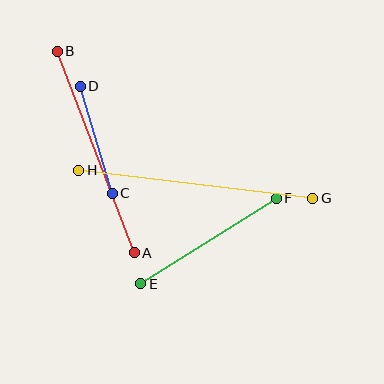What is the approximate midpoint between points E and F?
The midpoint is at approximately (208, 241) pixels.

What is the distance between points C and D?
The distance is approximately 112 pixels.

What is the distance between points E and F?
The distance is approximately 161 pixels.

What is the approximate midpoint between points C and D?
The midpoint is at approximately (96, 140) pixels.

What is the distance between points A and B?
The distance is approximately 216 pixels.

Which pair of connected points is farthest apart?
Points G and H are farthest apart.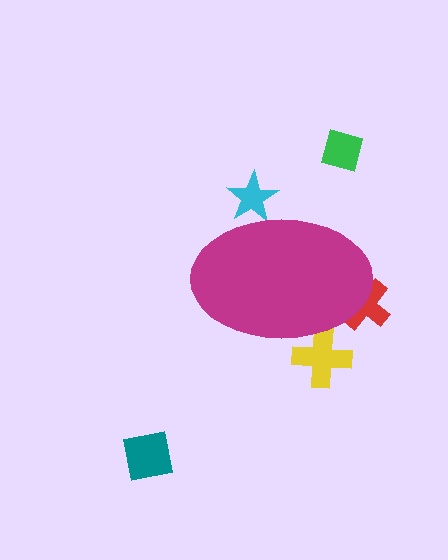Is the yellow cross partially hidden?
Yes, the yellow cross is partially hidden behind the magenta ellipse.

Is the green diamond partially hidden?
No, the green diamond is fully visible.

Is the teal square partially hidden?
No, the teal square is fully visible.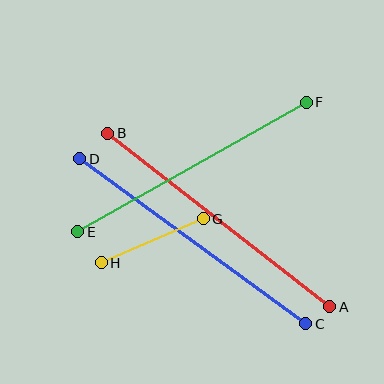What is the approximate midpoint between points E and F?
The midpoint is at approximately (192, 167) pixels.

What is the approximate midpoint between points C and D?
The midpoint is at approximately (193, 241) pixels.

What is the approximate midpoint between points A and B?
The midpoint is at approximately (219, 220) pixels.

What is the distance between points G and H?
The distance is approximately 111 pixels.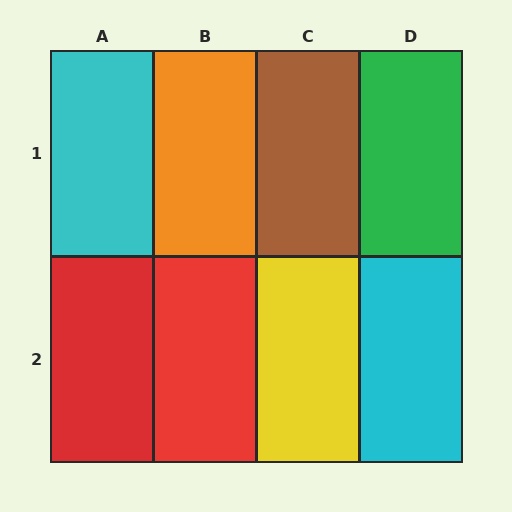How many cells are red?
2 cells are red.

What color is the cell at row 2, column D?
Cyan.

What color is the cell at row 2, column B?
Red.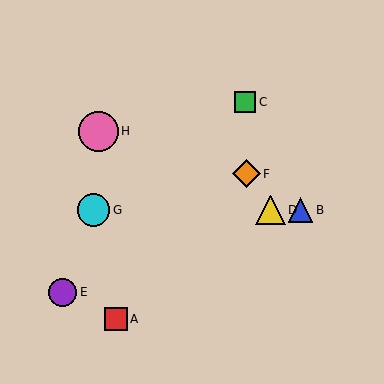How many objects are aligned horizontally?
3 objects (B, D, G) are aligned horizontally.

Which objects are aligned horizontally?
Objects B, D, G are aligned horizontally.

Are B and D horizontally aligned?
Yes, both are at y≈210.